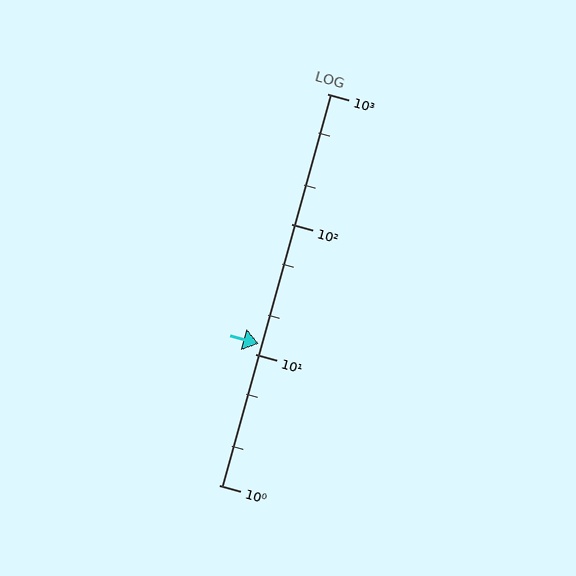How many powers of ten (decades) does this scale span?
The scale spans 3 decades, from 1 to 1000.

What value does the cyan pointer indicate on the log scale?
The pointer indicates approximately 12.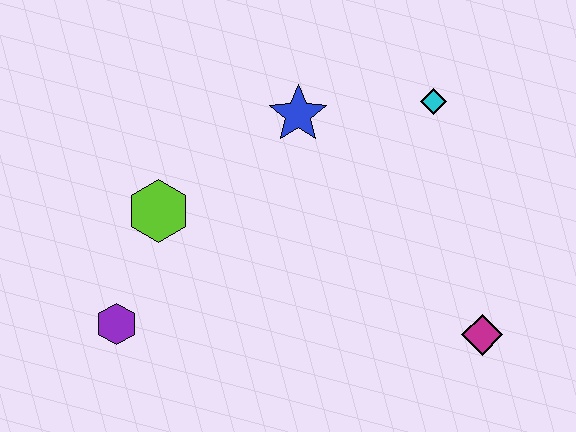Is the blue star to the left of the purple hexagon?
No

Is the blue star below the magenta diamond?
No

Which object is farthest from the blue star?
The magenta diamond is farthest from the blue star.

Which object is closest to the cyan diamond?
The blue star is closest to the cyan diamond.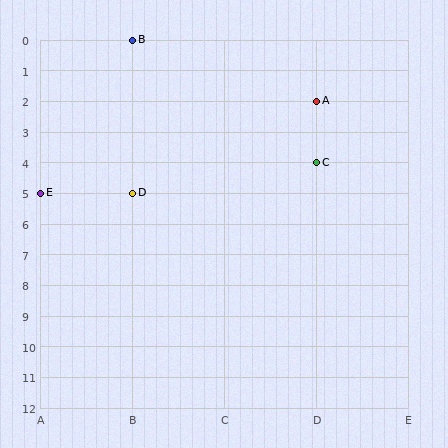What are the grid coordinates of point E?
Point E is at grid coordinates (A, 5).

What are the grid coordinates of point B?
Point B is at grid coordinates (B, 0).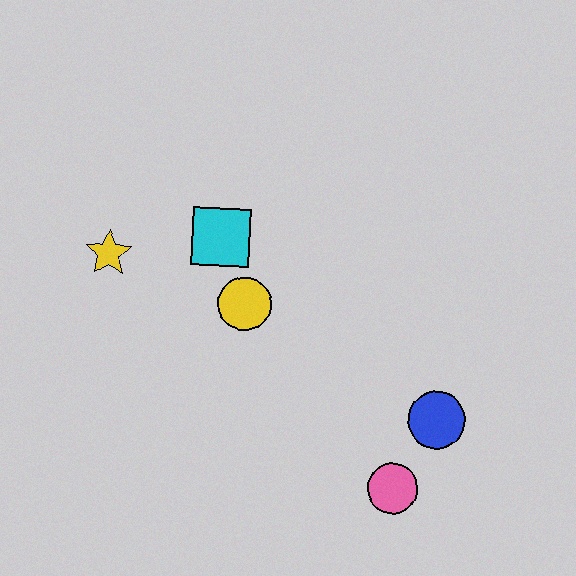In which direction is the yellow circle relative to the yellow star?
The yellow circle is to the right of the yellow star.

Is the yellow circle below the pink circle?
No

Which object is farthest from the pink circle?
The yellow star is farthest from the pink circle.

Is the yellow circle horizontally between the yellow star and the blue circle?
Yes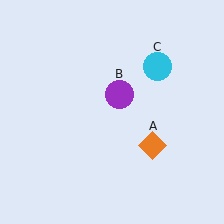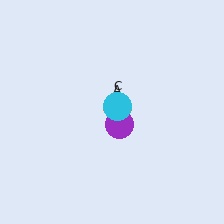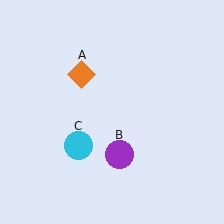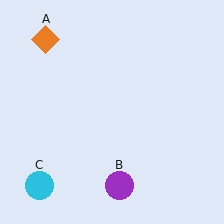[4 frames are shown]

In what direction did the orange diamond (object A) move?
The orange diamond (object A) moved up and to the left.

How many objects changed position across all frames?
3 objects changed position: orange diamond (object A), purple circle (object B), cyan circle (object C).